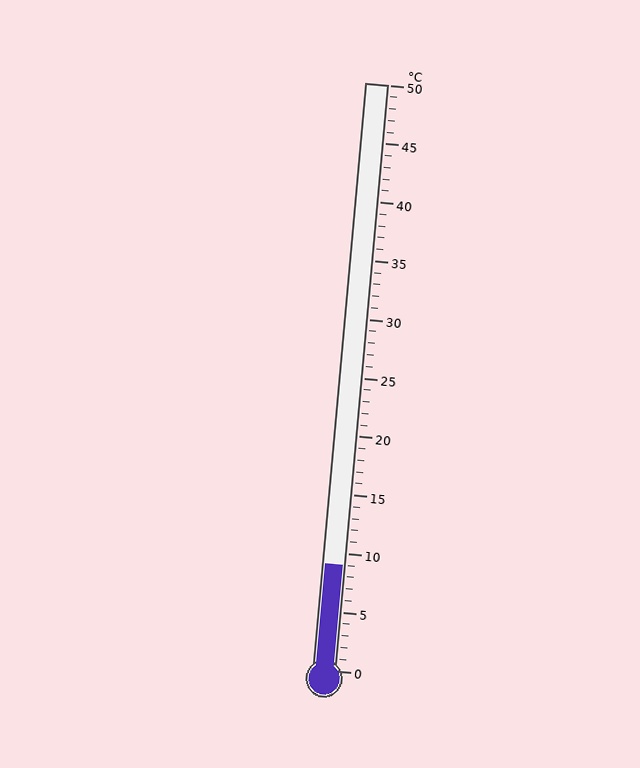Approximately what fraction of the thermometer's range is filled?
The thermometer is filled to approximately 20% of its range.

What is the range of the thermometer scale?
The thermometer scale ranges from 0°C to 50°C.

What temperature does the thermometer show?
The thermometer shows approximately 9°C.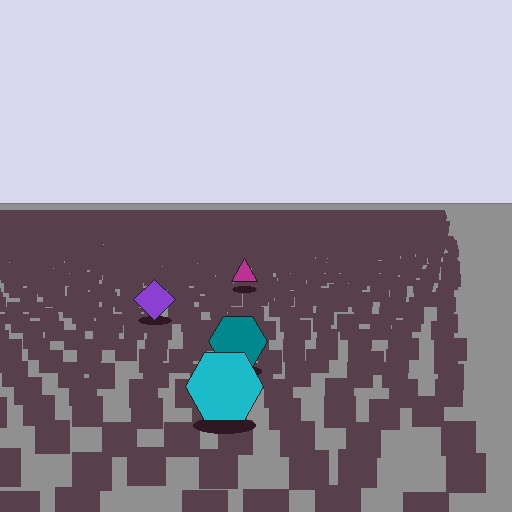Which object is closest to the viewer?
The cyan hexagon is closest. The texture marks near it are larger and more spread out.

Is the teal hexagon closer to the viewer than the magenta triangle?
Yes. The teal hexagon is closer — you can tell from the texture gradient: the ground texture is coarser near it.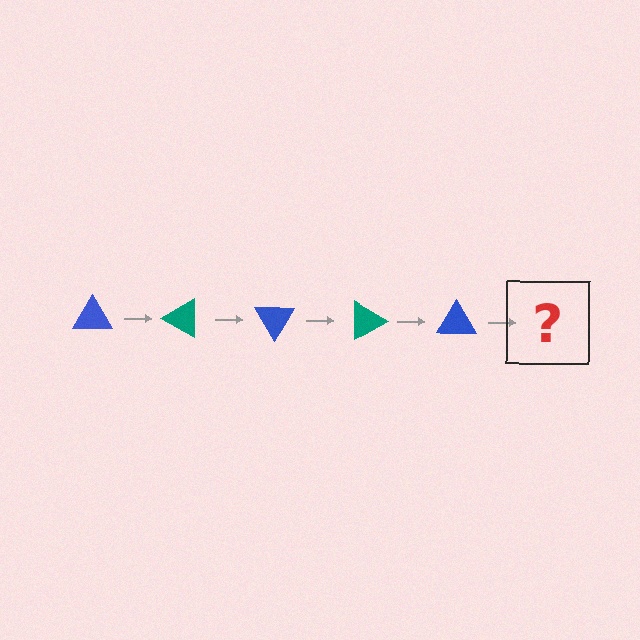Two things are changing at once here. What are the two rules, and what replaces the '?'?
The two rules are that it rotates 30 degrees each step and the color cycles through blue and teal. The '?' should be a teal triangle, rotated 150 degrees from the start.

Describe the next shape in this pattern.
It should be a teal triangle, rotated 150 degrees from the start.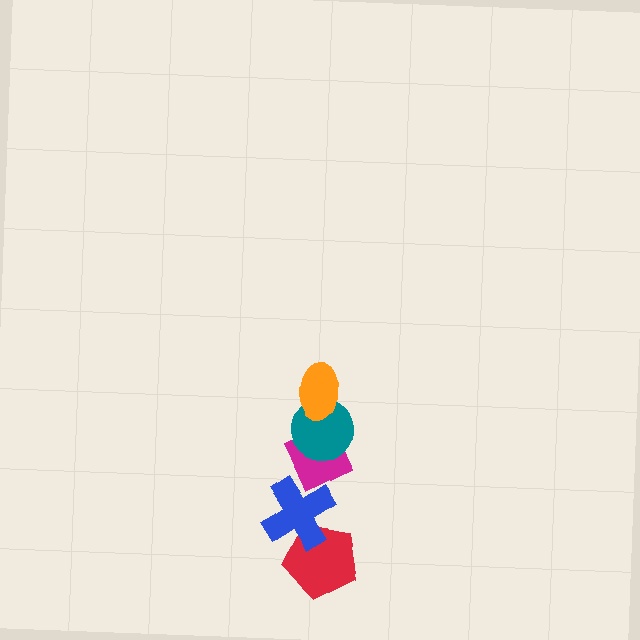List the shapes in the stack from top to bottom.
From top to bottom: the orange ellipse, the teal circle, the magenta diamond, the blue cross, the red pentagon.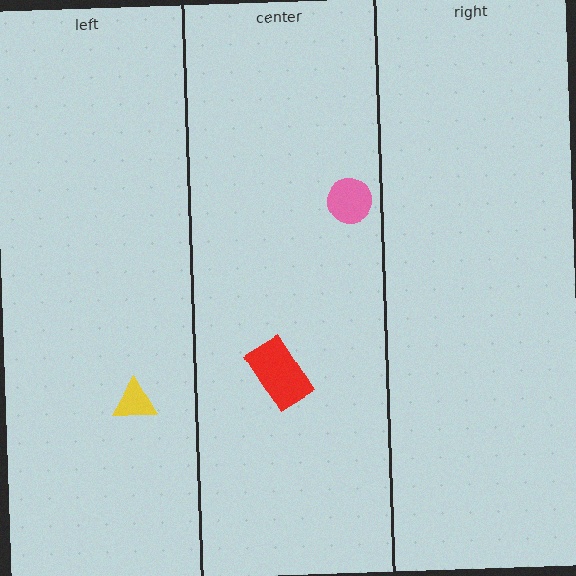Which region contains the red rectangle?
The center region.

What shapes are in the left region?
The yellow triangle.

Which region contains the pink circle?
The center region.